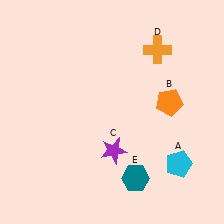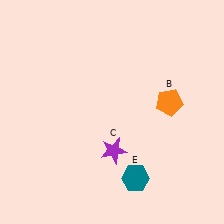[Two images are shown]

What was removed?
The orange cross (D), the cyan pentagon (A) were removed in Image 2.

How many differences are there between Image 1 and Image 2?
There are 2 differences between the two images.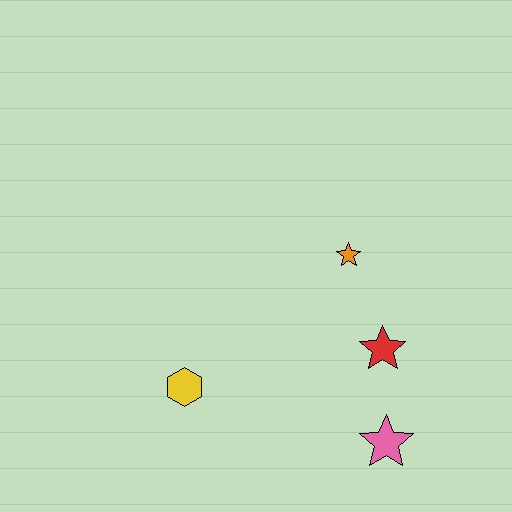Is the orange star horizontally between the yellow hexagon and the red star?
Yes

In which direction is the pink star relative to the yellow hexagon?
The pink star is to the right of the yellow hexagon.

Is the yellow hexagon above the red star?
No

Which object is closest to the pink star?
The red star is closest to the pink star.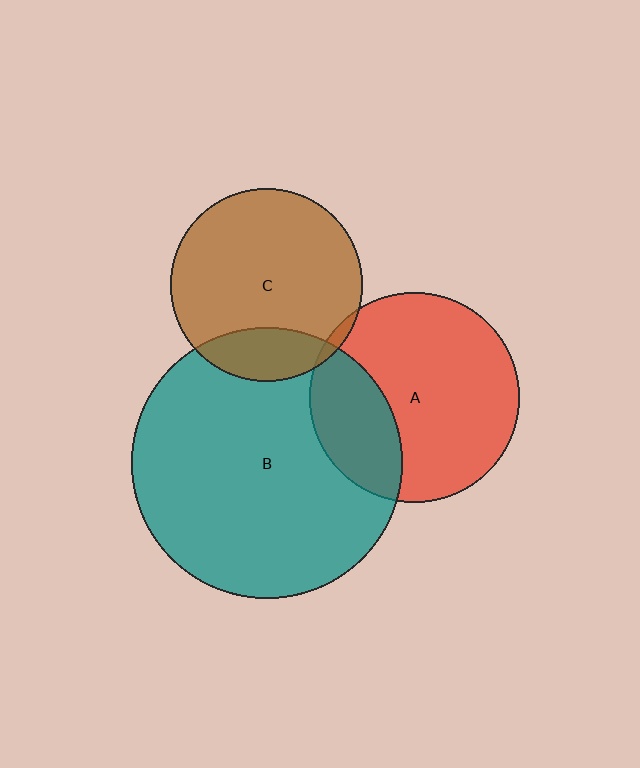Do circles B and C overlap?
Yes.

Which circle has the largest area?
Circle B (teal).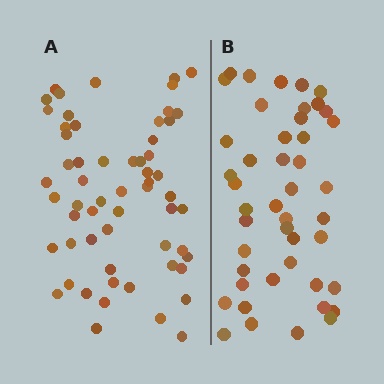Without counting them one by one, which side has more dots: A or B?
Region A (the left region) has more dots.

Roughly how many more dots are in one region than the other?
Region A has approximately 15 more dots than region B.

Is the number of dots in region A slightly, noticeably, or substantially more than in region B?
Region A has noticeably more, but not dramatically so. The ratio is roughly 1.3 to 1.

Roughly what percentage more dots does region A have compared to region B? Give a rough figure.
About 30% more.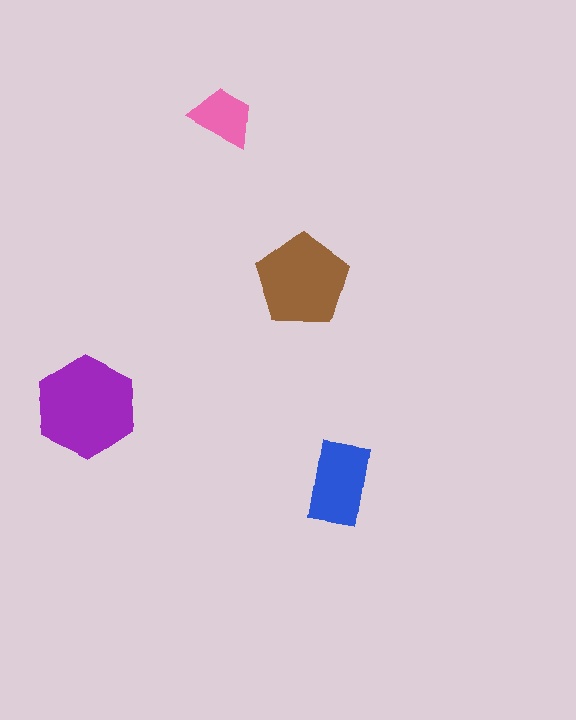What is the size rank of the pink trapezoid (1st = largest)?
4th.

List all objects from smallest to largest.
The pink trapezoid, the blue rectangle, the brown pentagon, the purple hexagon.